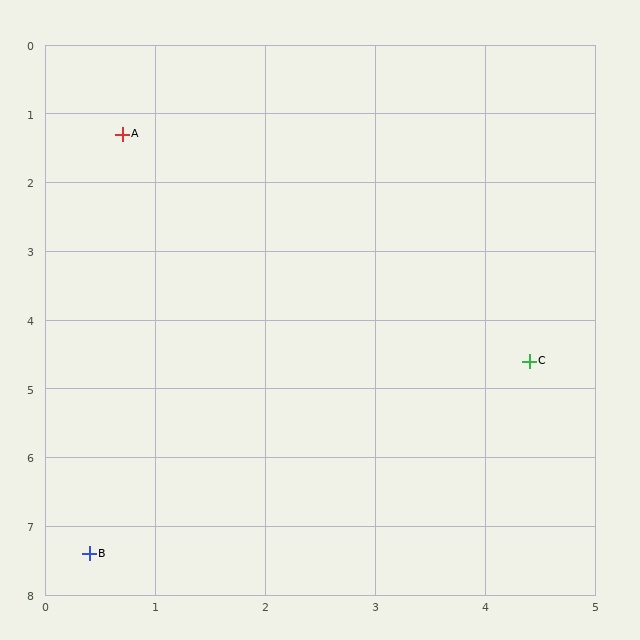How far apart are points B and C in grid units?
Points B and C are about 4.9 grid units apart.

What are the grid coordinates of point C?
Point C is at approximately (4.4, 4.6).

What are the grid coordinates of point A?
Point A is at approximately (0.7, 1.3).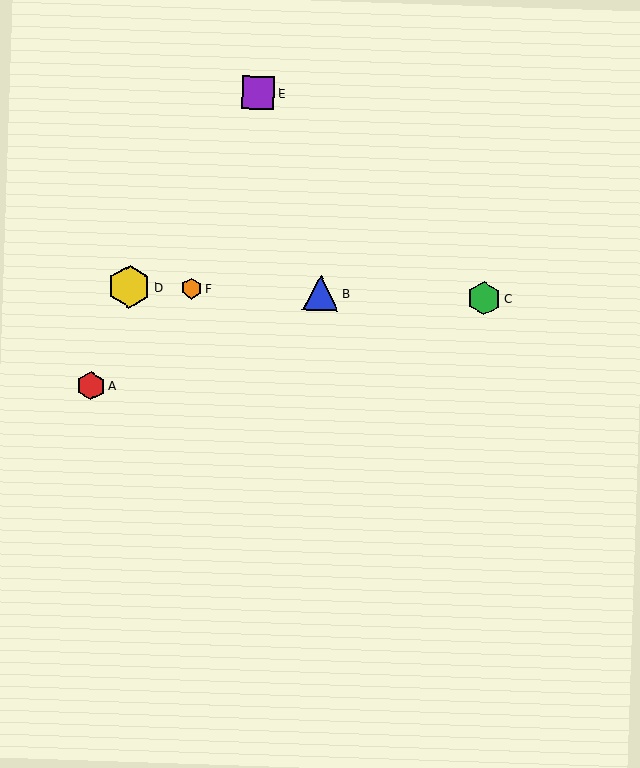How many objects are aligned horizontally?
4 objects (B, C, D, F) are aligned horizontally.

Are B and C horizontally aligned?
Yes, both are at y≈293.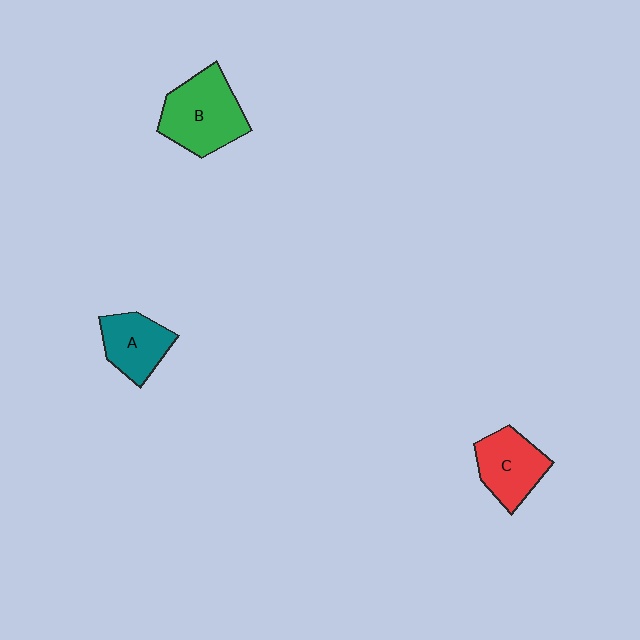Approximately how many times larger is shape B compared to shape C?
Approximately 1.3 times.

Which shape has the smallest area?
Shape A (teal).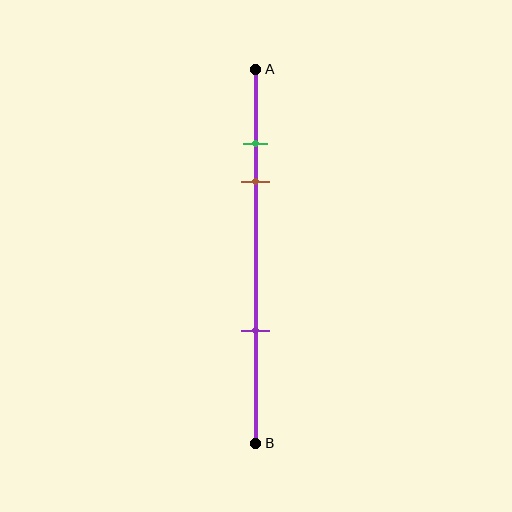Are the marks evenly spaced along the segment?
No, the marks are not evenly spaced.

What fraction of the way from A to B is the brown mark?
The brown mark is approximately 30% (0.3) of the way from A to B.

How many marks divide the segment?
There are 3 marks dividing the segment.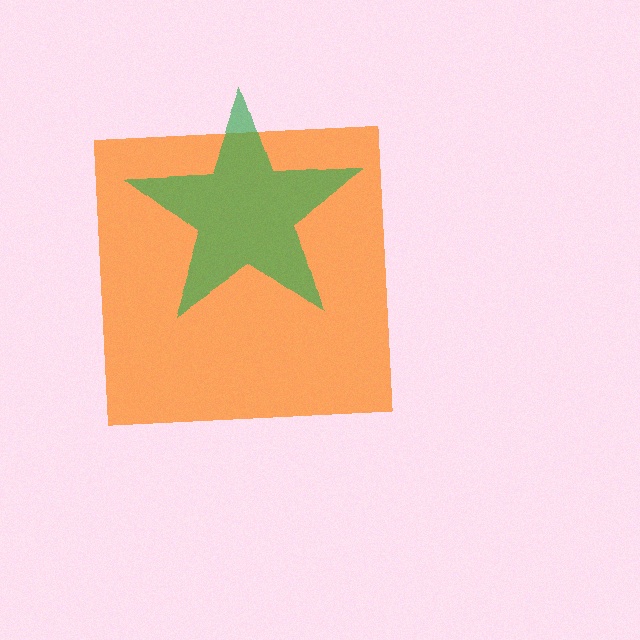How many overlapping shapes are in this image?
There are 2 overlapping shapes in the image.